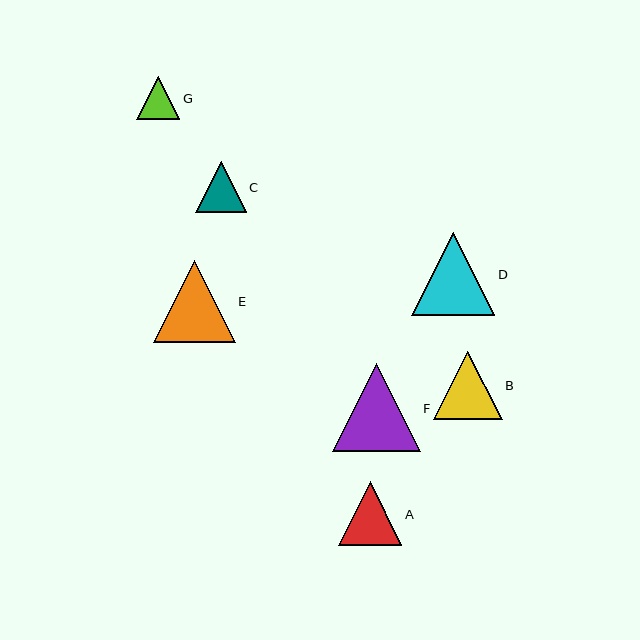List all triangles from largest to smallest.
From largest to smallest: F, D, E, B, A, C, G.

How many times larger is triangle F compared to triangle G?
Triangle F is approximately 2.0 times the size of triangle G.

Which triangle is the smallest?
Triangle G is the smallest with a size of approximately 44 pixels.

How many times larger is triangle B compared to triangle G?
Triangle B is approximately 1.6 times the size of triangle G.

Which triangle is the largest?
Triangle F is the largest with a size of approximately 87 pixels.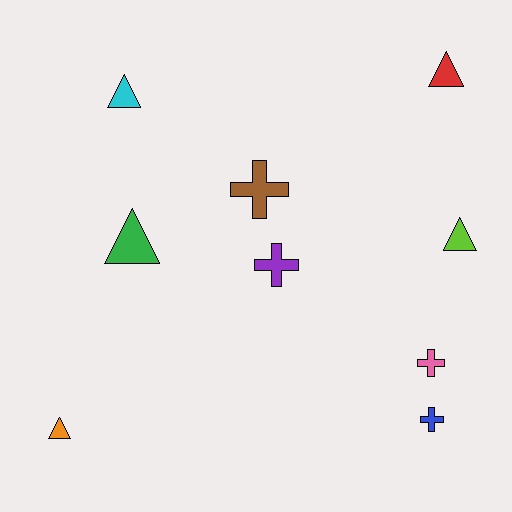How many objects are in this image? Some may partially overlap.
There are 9 objects.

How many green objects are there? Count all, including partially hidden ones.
There is 1 green object.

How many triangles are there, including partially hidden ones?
There are 5 triangles.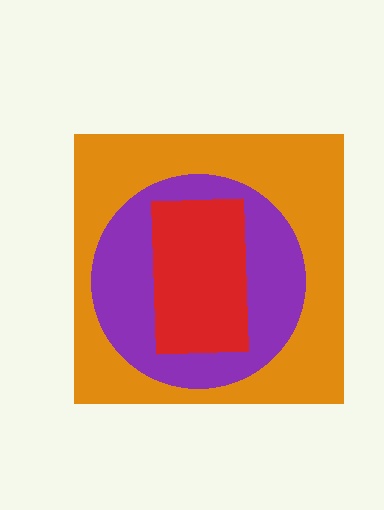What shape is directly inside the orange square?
The purple circle.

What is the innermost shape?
The red rectangle.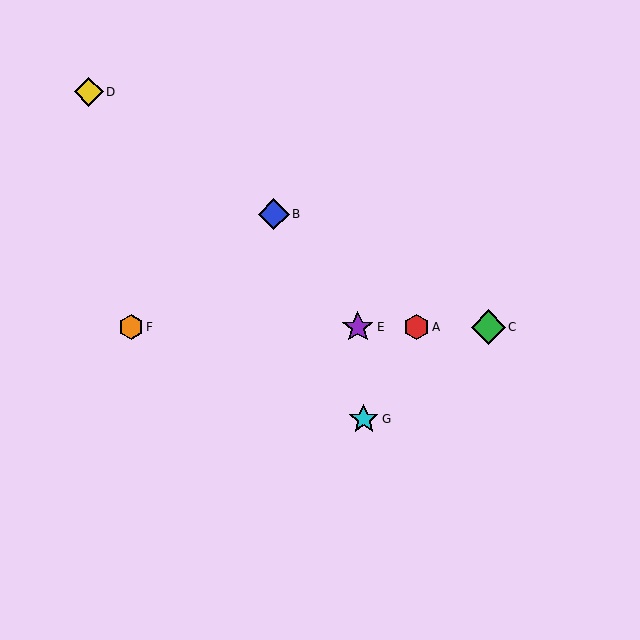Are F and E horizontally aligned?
Yes, both are at y≈327.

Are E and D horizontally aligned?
No, E is at y≈327 and D is at y≈92.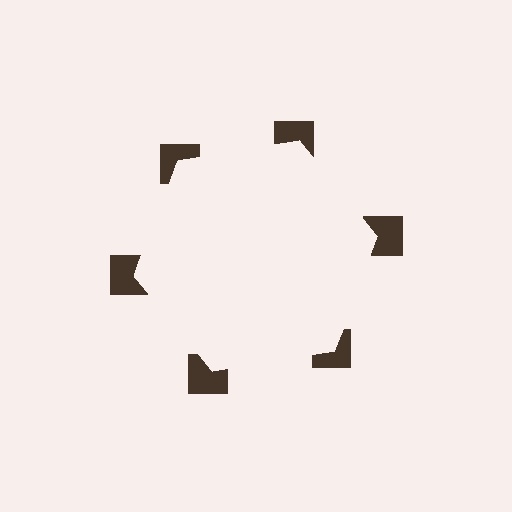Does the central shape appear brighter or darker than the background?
It typically appears slightly brighter than the background, even though no actual brightness change is drawn.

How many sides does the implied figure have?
6 sides.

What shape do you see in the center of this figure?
An illusory hexagon — its edges are inferred from the aligned wedge cuts in the notched squares, not physically drawn.